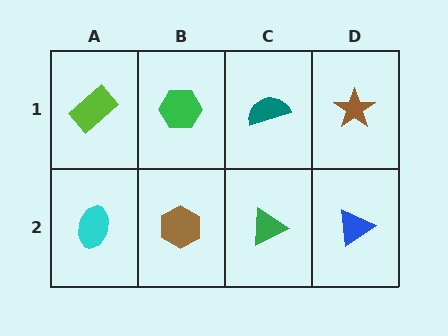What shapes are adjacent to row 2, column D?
A brown star (row 1, column D), a green triangle (row 2, column C).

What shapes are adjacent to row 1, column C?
A green triangle (row 2, column C), a green hexagon (row 1, column B), a brown star (row 1, column D).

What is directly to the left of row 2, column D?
A green triangle.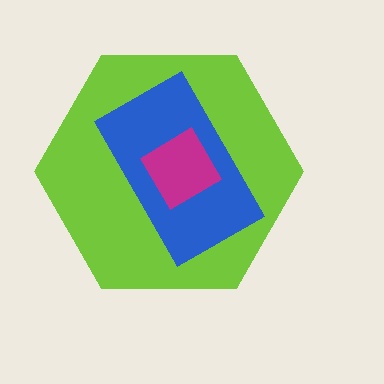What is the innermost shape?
The magenta diamond.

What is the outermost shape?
The lime hexagon.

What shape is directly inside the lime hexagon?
The blue rectangle.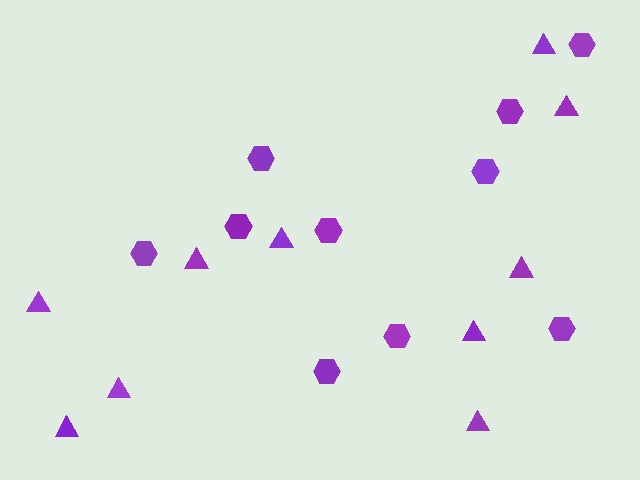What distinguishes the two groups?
There are 2 groups: one group of hexagons (10) and one group of triangles (10).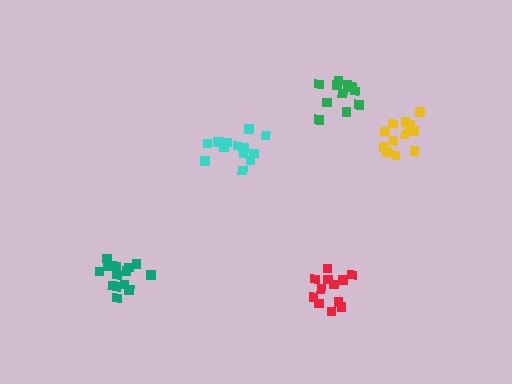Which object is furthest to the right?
The yellow cluster is rightmost.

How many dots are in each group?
Group 1: 14 dots, Group 2: 12 dots, Group 3: 11 dots, Group 4: 12 dots, Group 5: 14 dots (63 total).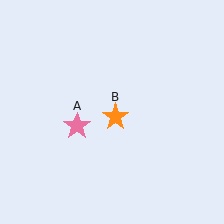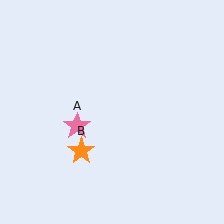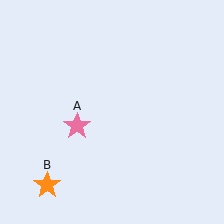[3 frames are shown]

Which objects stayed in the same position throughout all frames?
Pink star (object A) remained stationary.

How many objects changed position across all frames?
1 object changed position: orange star (object B).